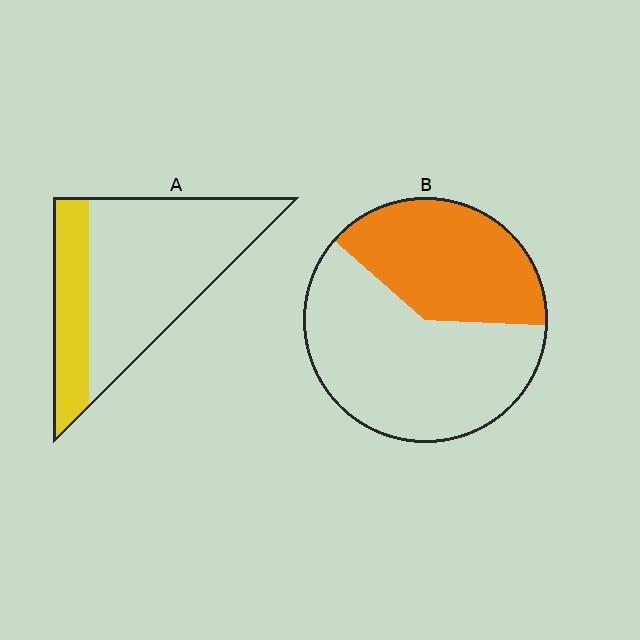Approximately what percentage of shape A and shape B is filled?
A is approximately 25% and B is approximately 40%.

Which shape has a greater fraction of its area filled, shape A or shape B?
Shape B.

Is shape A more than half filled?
No.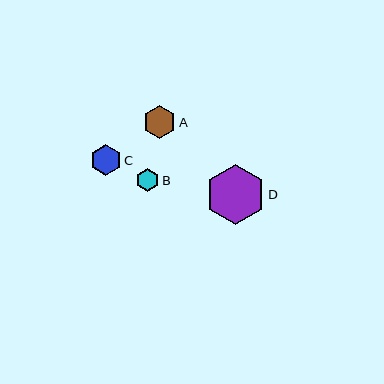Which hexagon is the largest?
Hexagon D is the largest with a size of approximately 60 pixels.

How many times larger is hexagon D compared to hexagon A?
Hexagon D is approximately 1.8 times the size of hexagon A.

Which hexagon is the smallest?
Hexagon B is the smallest with a size of approximately 23 pixels.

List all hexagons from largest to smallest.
From largest to smallest: D, A, C, B.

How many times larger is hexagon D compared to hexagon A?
Hexagon D is approximately 1.8 times the size of hexagon A.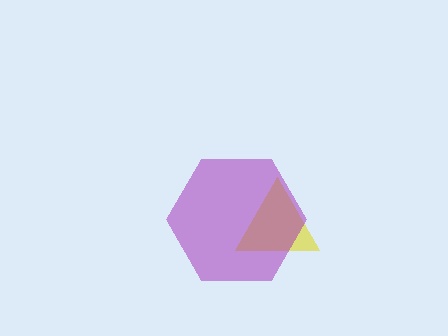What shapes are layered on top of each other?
The layered shapes are: a yellow triangle, a purple hexagon.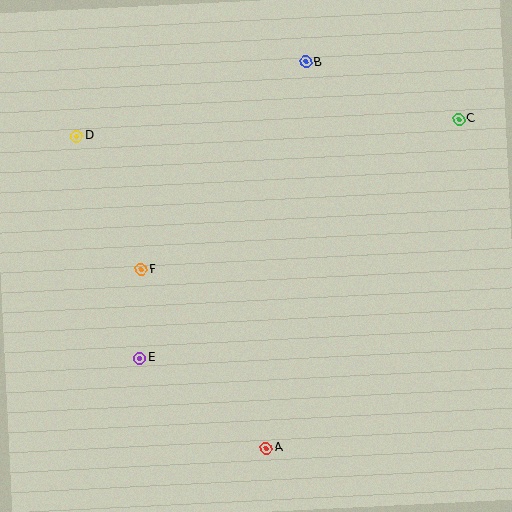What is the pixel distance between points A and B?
The distance between A and B is 388 pixels.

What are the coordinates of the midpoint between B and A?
The midpoint between B and A is at (286, 255).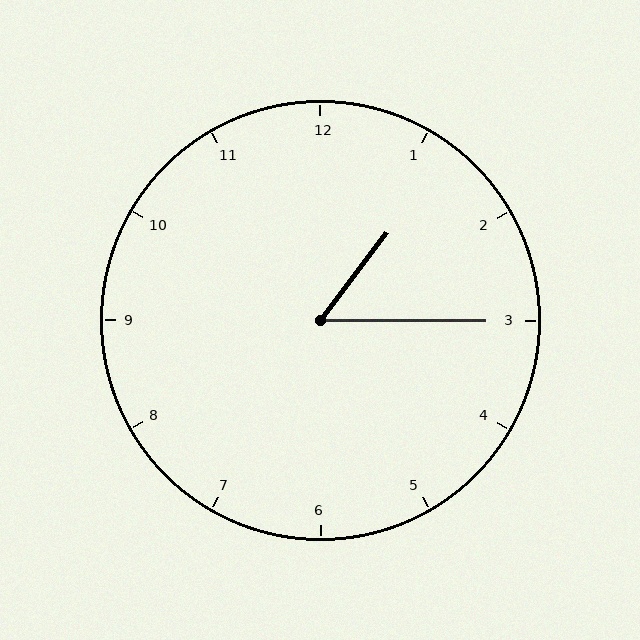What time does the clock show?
1:15.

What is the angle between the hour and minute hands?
Approximately 52 degrees.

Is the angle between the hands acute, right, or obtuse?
It is acute.